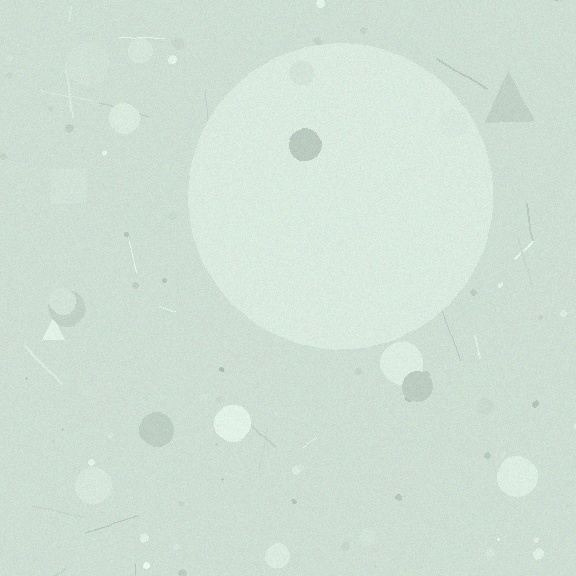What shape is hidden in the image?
A circle is hidden in the image.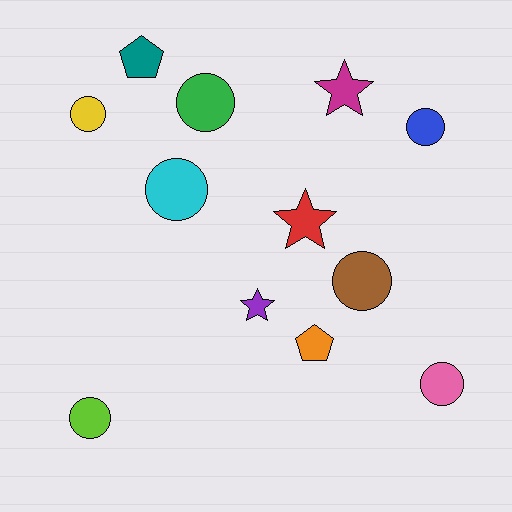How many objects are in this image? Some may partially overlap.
There are 12 objects.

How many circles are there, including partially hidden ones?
There are 7 circles.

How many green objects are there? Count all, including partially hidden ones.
There is 1 green object.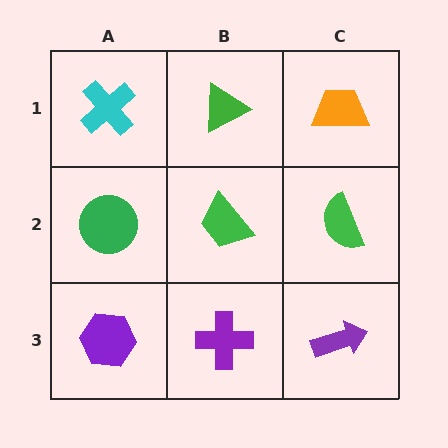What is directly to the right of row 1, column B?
An orange trapezoid.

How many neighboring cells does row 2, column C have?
3.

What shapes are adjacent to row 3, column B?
A green trapezoid (row 2, column B), a purple hexagon (row 3, column A), a purple arrow (row 3, column C).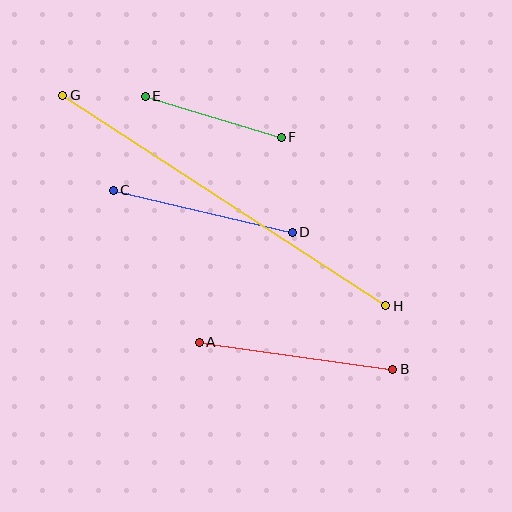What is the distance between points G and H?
The distance is approximately 385 pixels.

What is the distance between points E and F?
The distance is approximately 142 pixels.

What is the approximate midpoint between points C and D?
The midpoint is at approximately (203, 211) pixels.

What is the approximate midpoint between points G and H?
The midpoint is at approximately (224, 200) pixels.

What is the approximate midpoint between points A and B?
The midpoint is at approximately (296, 356) pixels.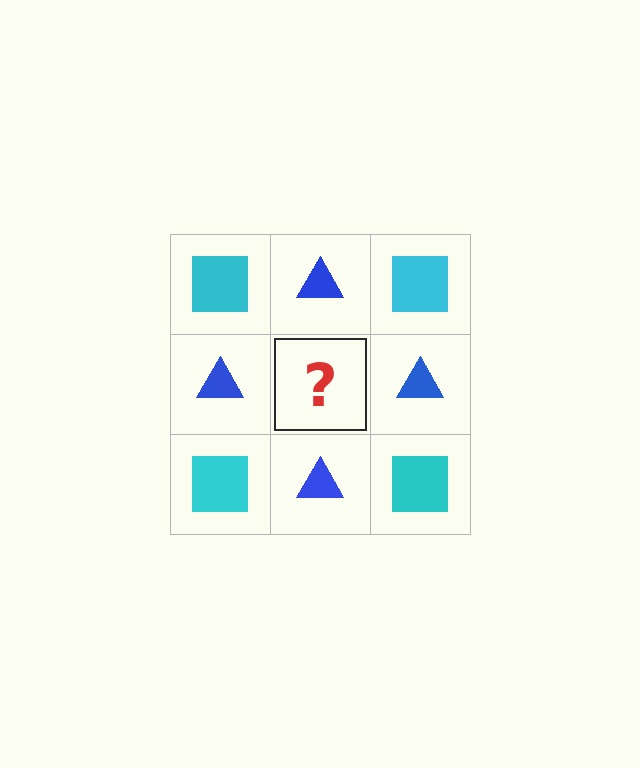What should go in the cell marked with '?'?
The missing cell should contain a cyan square.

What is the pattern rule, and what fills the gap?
The rule is that it alternates cyan square and blue triangle in a checkerboard pattern. The gap should be filled with a cyan square.